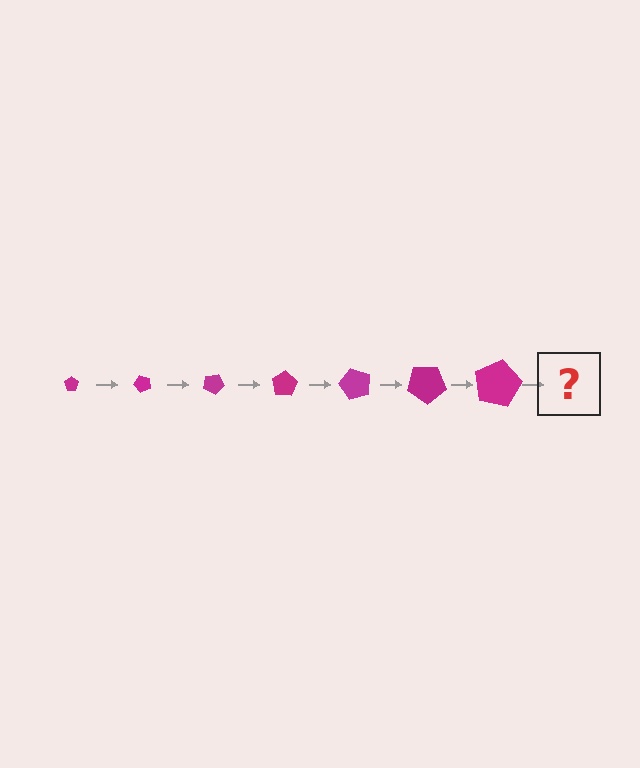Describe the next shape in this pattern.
It should be a pentagon, larger than the previous one and rotated 350 degrees from the start.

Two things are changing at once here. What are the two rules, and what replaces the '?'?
The two rules are that the pentagon grows larger each step and it rotates 50 degrees each step. The '?' should be a pentagon, larger than the previous one and rotated 350 degrees from the start.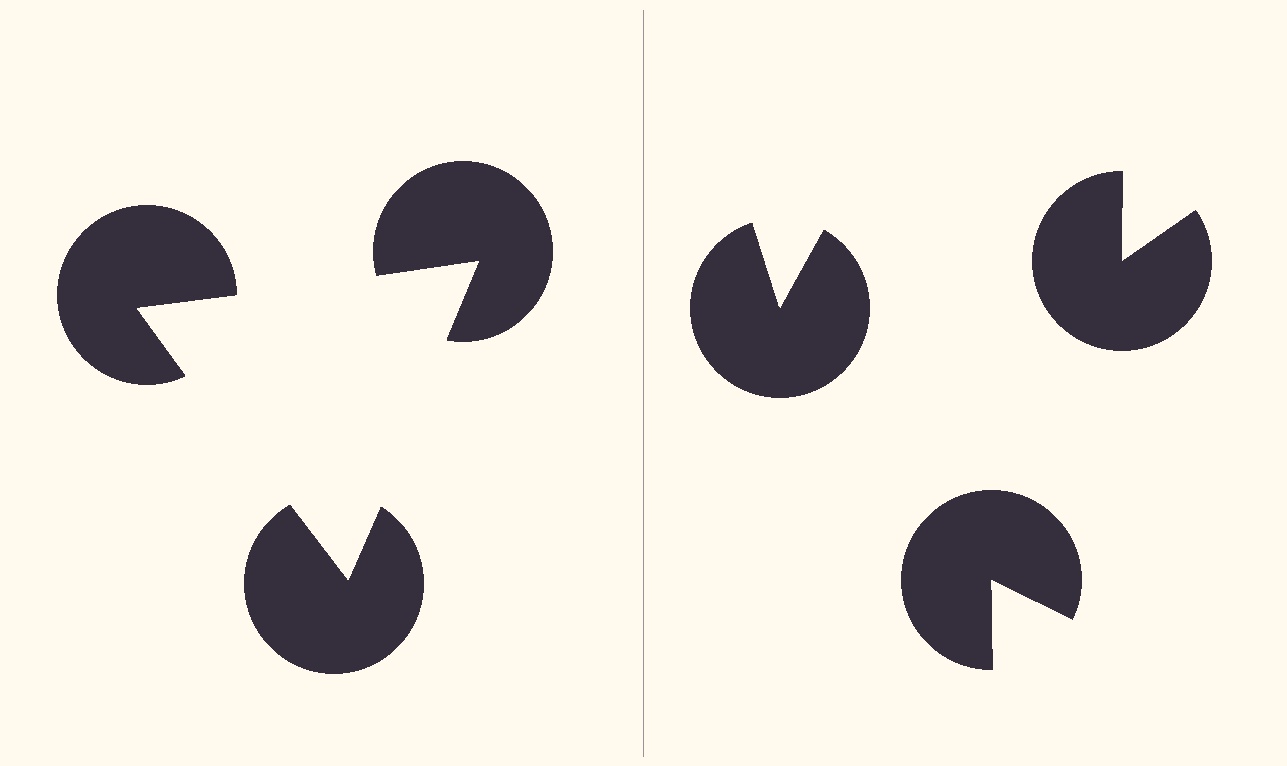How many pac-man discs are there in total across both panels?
6 — 3 on each side.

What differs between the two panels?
The pac-man discs are positioned identically on both sides; only the wedge orientations differ. On the left they align to a triangle; on the right they are misaligned.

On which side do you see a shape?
An illusory triangle appears on the left side. On the right side the wedge cuts are rotated, so no coherent shape forms.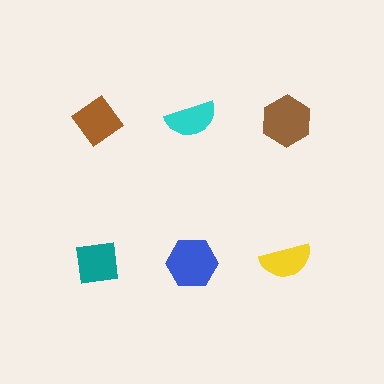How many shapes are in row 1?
3 shapes.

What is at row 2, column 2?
A blue hexagon.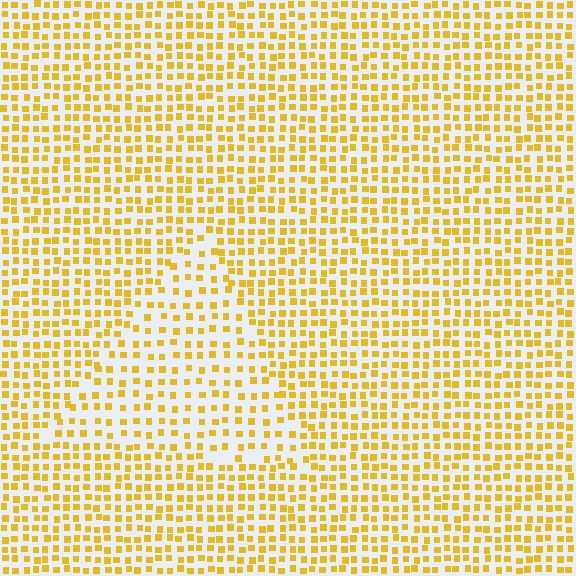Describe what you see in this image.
The image contains small yellow elements arranged at two different densities. A triangle-shaped region is visible where the elements are less densely packed than the surrounding area.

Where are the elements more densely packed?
The elements are more densely packed outside the triangle boundary.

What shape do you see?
I see a triangle.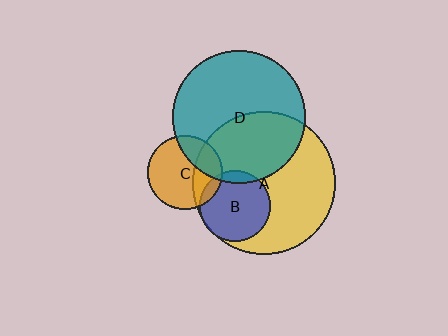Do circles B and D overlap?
Yes.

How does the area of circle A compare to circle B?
Approximately 4.1 times.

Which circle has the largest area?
Circle A (yellow).